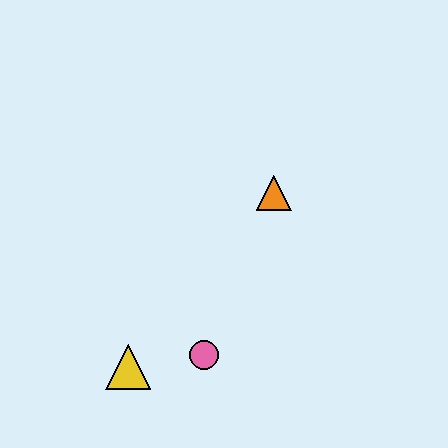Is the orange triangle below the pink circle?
No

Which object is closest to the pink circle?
The yellow triangle is closest to the pink circle.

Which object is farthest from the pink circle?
The orange triangle is farthest from the pink circle.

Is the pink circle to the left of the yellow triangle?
No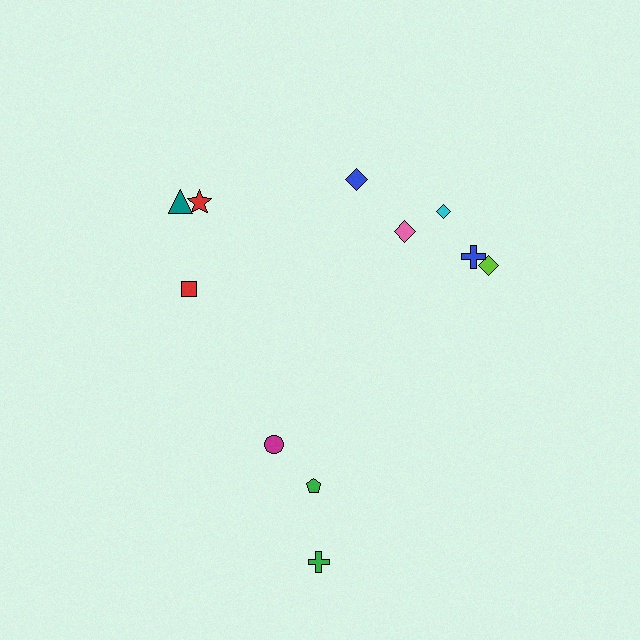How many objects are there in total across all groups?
There are 11 objects.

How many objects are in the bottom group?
There are 3 objects.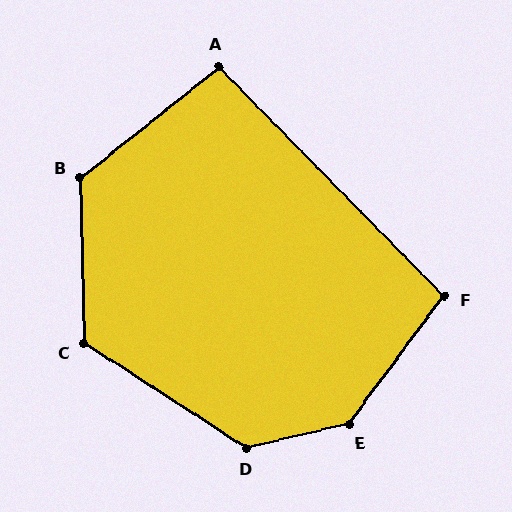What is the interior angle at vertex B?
Approximately 127 degrees (obtuse).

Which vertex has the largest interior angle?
E, at approximately 140 degrees.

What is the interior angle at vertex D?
Approximately 134 degrees (obtuse).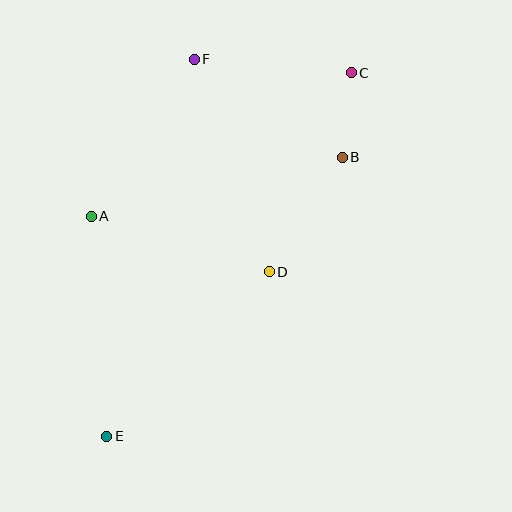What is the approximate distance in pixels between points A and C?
The distance between A and C is approximately 297 pixels.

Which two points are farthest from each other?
Points C and E are farthest from each other.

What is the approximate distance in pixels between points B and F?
The distance between B and F is approximately 177 pixels.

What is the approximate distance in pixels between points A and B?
The distance between A and B is approximately 258 pixels.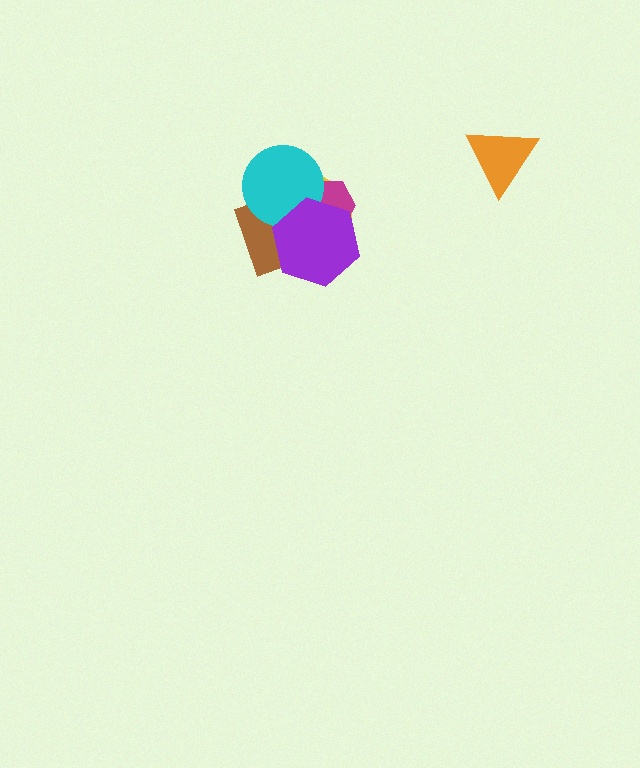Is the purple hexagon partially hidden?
No, no other shape covers it.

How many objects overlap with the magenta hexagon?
4 objects overlap with the magenta hexagon.